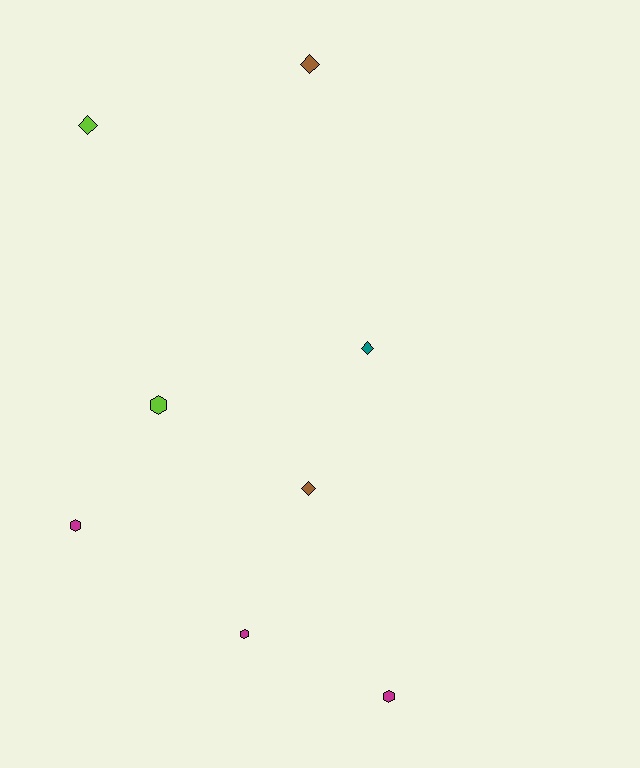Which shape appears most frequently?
Hexagon, with 4 objects.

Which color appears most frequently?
Magenta, with 3 objects.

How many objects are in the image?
There are 8 objects.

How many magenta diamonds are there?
There are no magenta diamonds.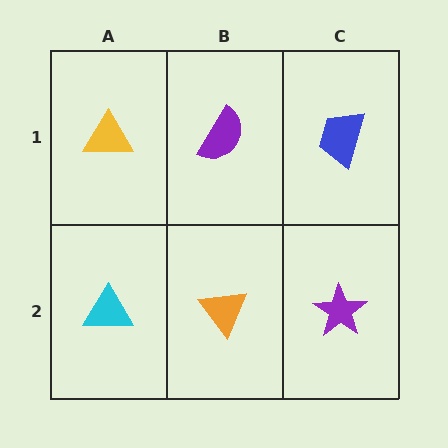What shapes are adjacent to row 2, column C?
A blue trapezoid (row 1, column C), an orange triangle (row 2, column B).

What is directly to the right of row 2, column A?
An orange triangle.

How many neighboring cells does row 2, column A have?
2.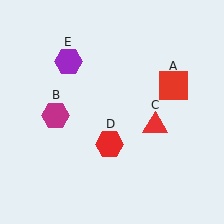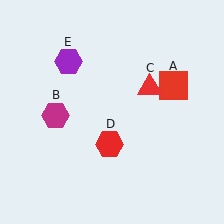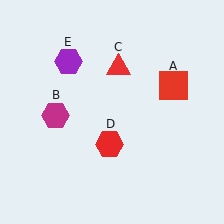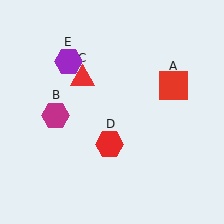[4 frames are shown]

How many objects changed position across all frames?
1 object changed position: red triangle (object C).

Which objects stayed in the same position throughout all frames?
Red square (object A) and magenta hexagon (object B) and red hexagon (object D) and purple hexagon (object E) remained stationary.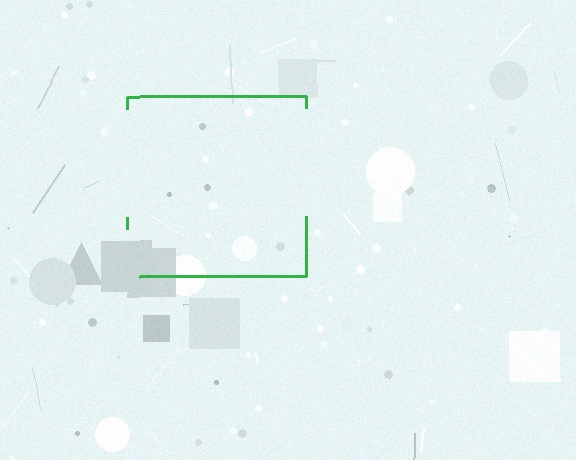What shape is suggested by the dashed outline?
The dashed outline suggests a square.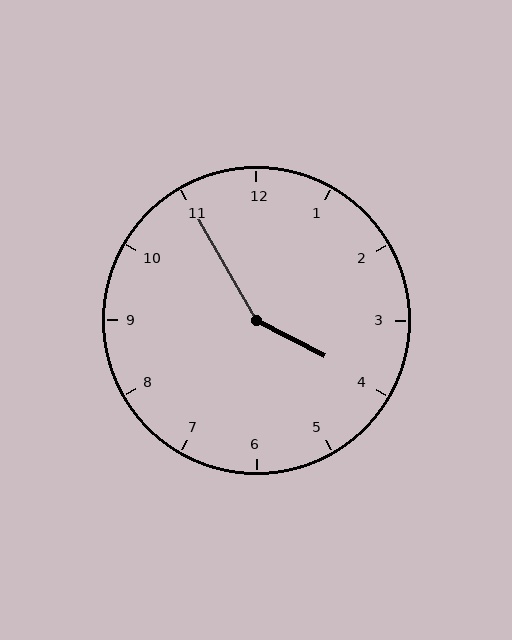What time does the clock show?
3:55.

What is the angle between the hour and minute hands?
Approximately 148 degrees.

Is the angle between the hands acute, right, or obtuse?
It is obtuse.